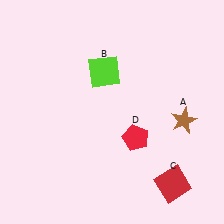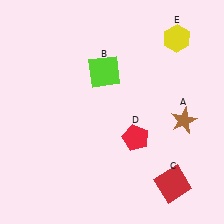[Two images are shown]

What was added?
A yellow hexagon (E) was added in Image 2.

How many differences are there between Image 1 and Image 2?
There is 1 difference between the two images.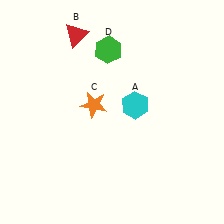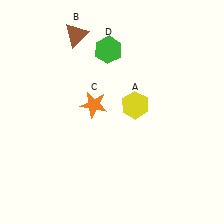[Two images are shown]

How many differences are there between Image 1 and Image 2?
There are 2 differences between the two images.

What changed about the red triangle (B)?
In Image 1, B is red. In Image 2, it changed to brown.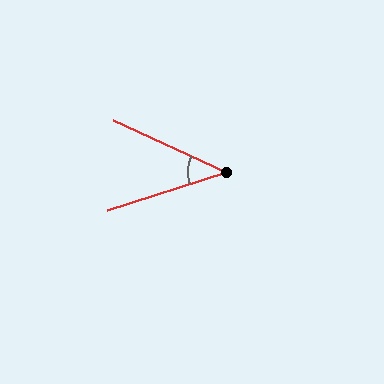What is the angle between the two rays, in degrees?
Approximately 42 degrees.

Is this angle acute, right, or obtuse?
It is acute.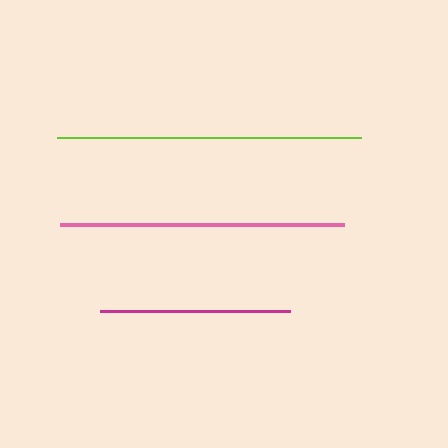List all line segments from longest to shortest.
From longest to shortest: lime, pink, magenta.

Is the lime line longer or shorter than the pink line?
The lime line is longer than the pink line.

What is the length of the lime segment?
The lime segment is approximately 304 pixels long.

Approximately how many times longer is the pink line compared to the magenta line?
The pink line is approximately 1.5 times the length of the magenta line.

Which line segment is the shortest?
The magenta line is the shortest at approximately 190 pixels.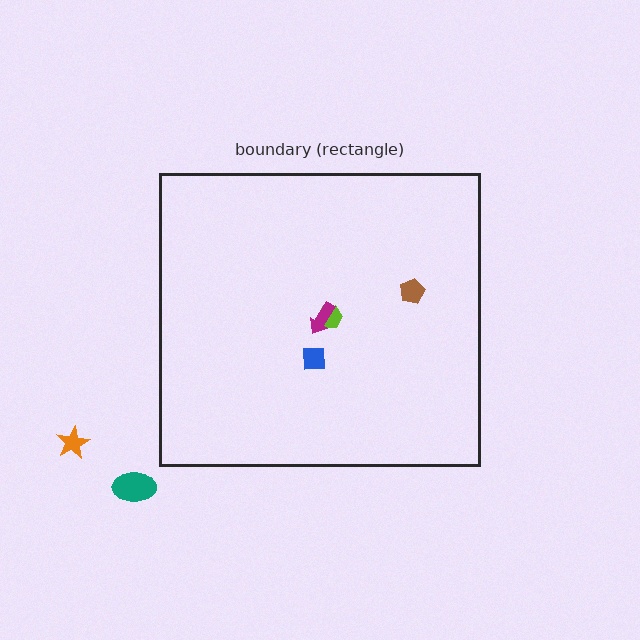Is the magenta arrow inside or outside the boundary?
Inside.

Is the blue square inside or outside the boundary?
Inside.